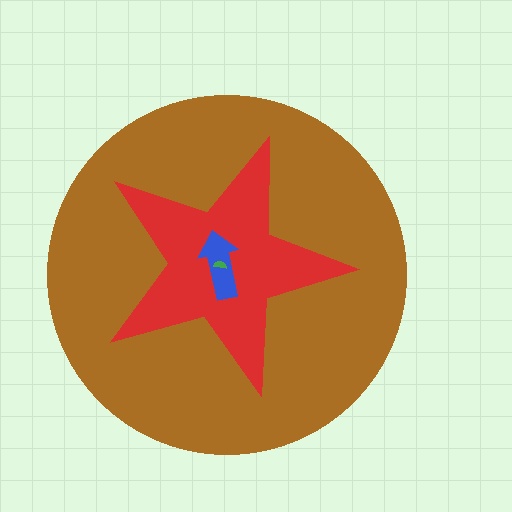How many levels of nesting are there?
4.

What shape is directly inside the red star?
The blue arrow.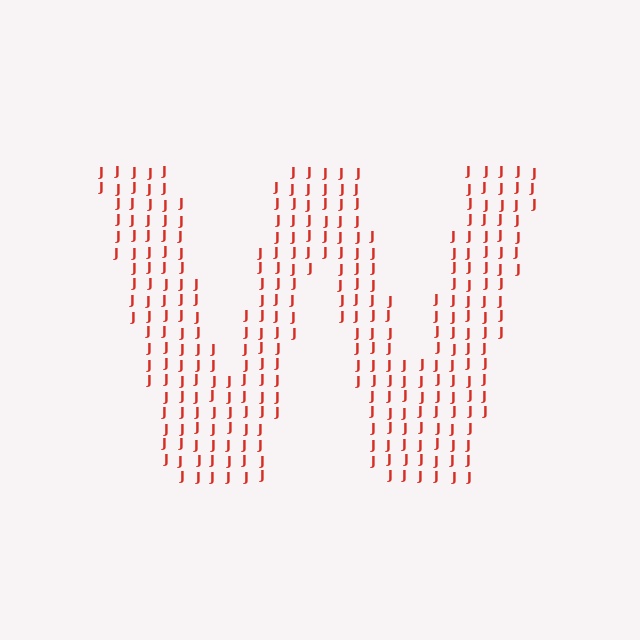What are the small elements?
The small elements are letter J's.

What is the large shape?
The large shape is the letter W.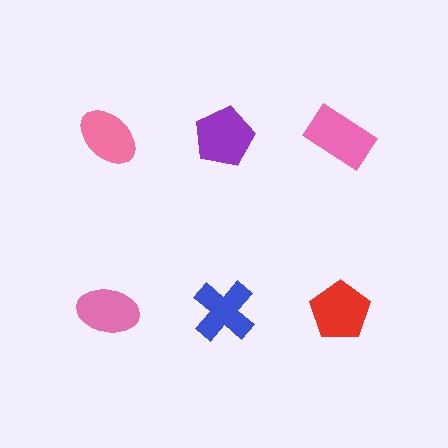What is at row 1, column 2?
A purple pentagon.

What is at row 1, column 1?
A pink ellipse.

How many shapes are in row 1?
3 shapes.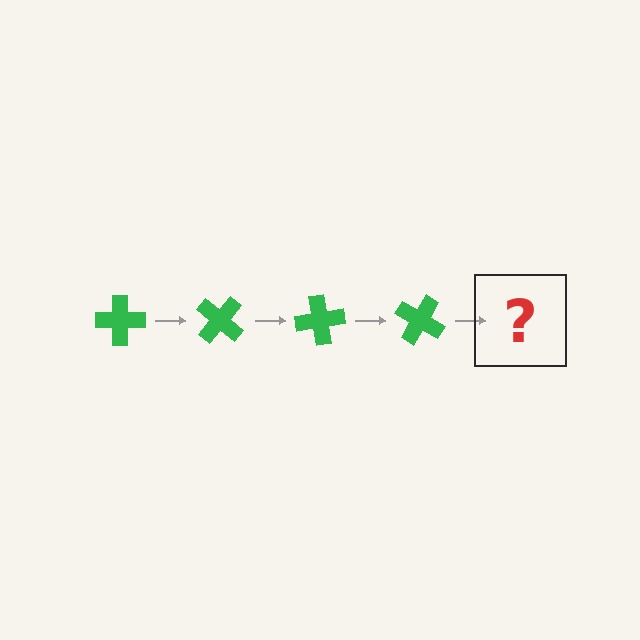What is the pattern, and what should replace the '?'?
The pattern is that the cross rotates 40 degrees each step. The '?' should be a green cross rotated 160 degrees.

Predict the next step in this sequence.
The next step is a green cross rotated 160 degrees.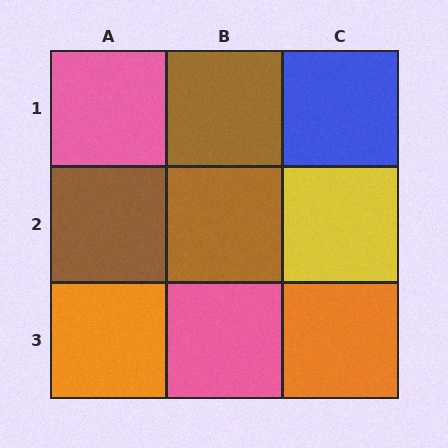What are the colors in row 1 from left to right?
Pink, brown, blue.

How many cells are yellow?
1 cell is yellow.